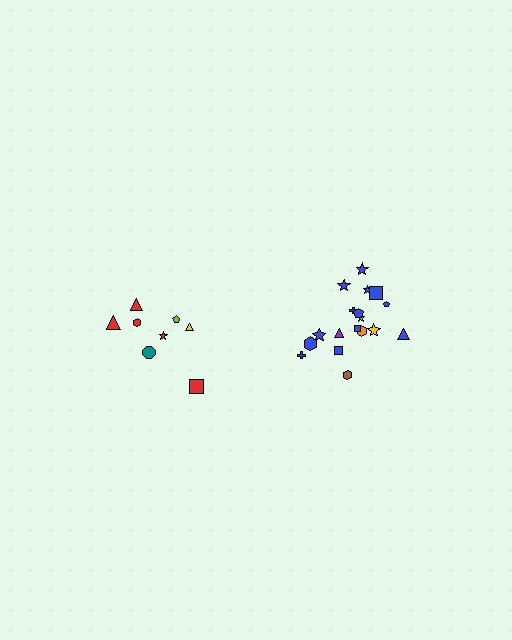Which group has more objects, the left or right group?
The right group.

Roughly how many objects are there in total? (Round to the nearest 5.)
Roughly 25 objects in total.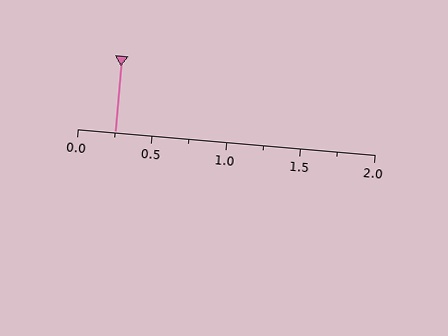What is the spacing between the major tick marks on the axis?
The major ticks are spaced 0.5 apart.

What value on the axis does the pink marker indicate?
The marker indicates approximately 0.25.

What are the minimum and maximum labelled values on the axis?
The axis runs from 0.0 to 2.0.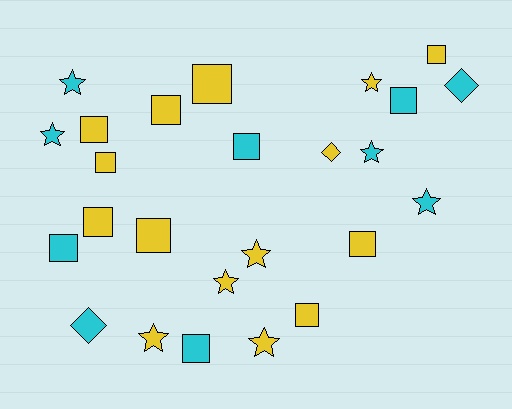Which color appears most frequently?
Yellow, with 15 objects.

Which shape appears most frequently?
Square, with 13 objects.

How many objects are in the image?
There are 25 objects.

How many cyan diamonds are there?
There are 2 cyan diamonds.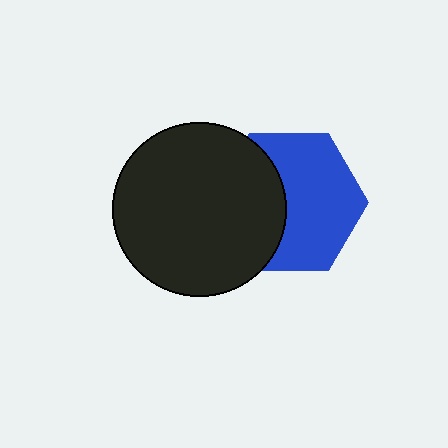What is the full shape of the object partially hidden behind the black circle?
The partially hidden object is a blue hexagon.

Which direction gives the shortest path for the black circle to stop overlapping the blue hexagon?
Moving left gives the shortest separation.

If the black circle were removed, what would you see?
You would see the complete blue hexagon.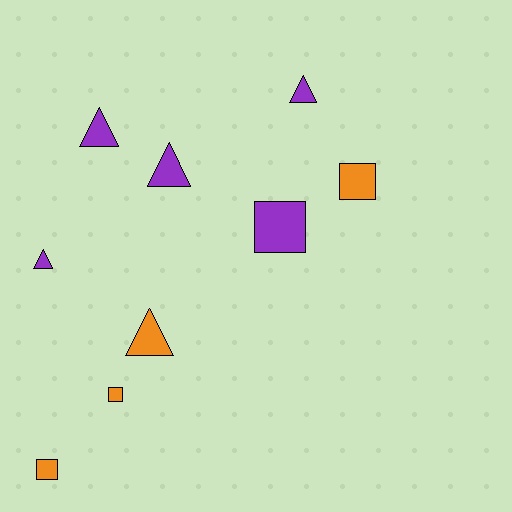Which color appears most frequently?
Purple, with 5 objects.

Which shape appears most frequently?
Triangle, with 5 objects.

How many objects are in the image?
There are 9 objects.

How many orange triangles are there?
There is 1 orange triangle.